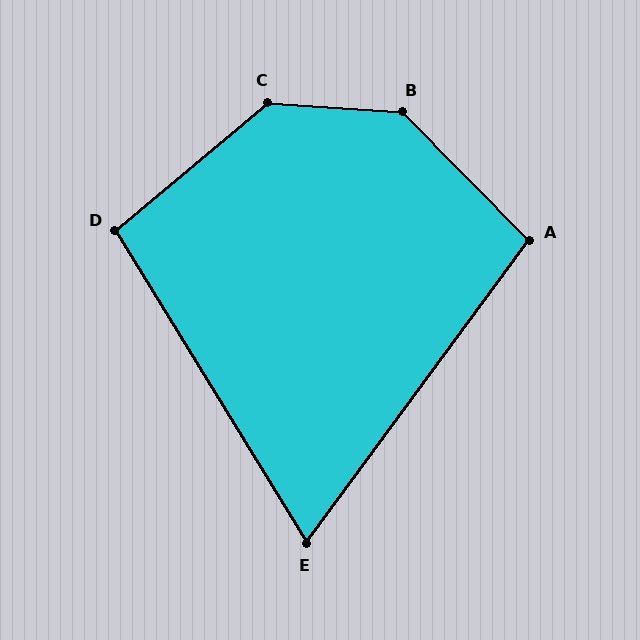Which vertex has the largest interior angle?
B, at approximately 139 degrees.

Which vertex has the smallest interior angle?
E, at approximately 68 degrees.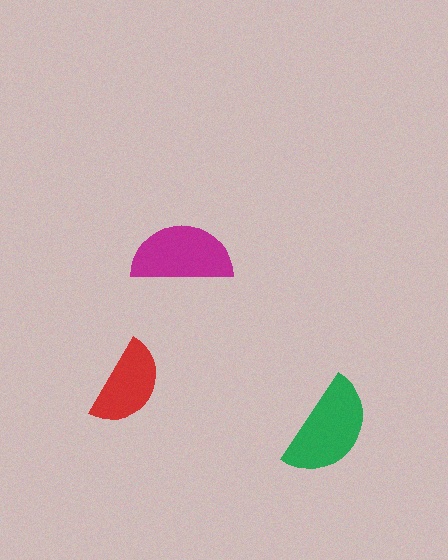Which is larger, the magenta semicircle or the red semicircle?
The magenta one.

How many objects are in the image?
There are 3 objects in the image.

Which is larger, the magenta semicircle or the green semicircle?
The green one.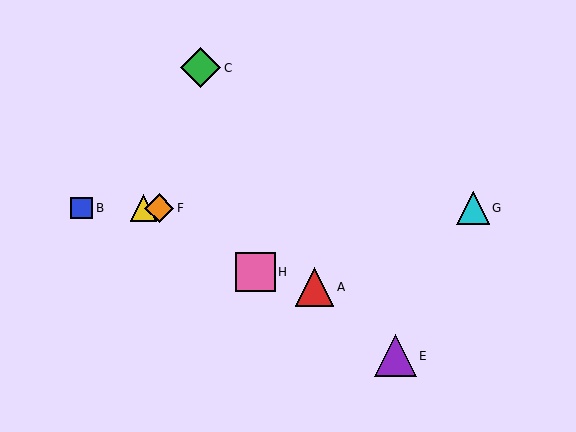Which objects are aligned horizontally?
Objects B, D, F, G are aligned horizontally.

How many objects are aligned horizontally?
4 objects (B, D, F, G) are aligned horizontally.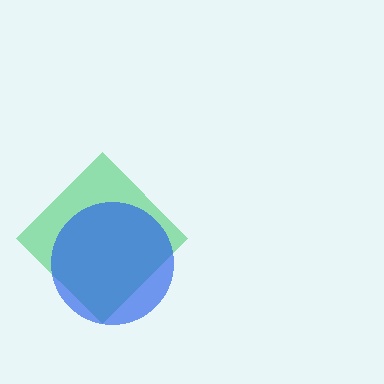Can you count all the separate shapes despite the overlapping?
Yes, there are 2 separate shapes.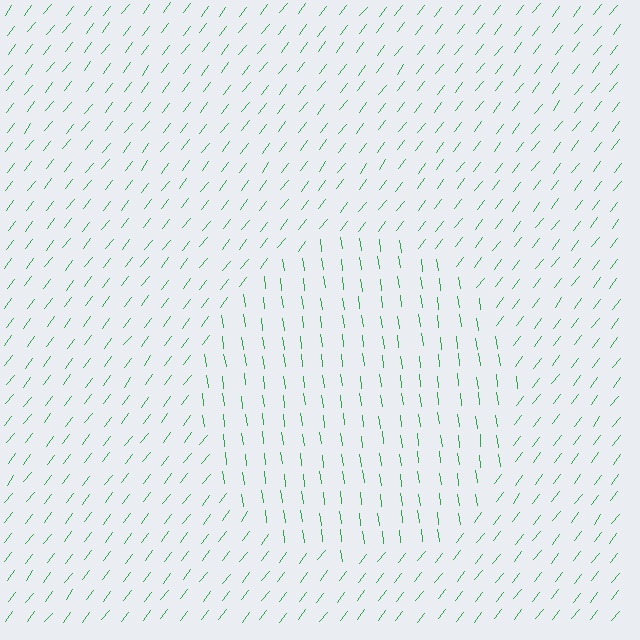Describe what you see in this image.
The image is filled with small green line segments. A circle region in the image has lines oriented differently from the surrounding lines, creating a visible texture boundary.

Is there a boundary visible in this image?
Yes, there is a texture boundary formed by a change in line orientation.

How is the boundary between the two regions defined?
The boundary is defined purely by a change in line orientation (approximately 45 degrees difference). All lines are the same color and thickness.